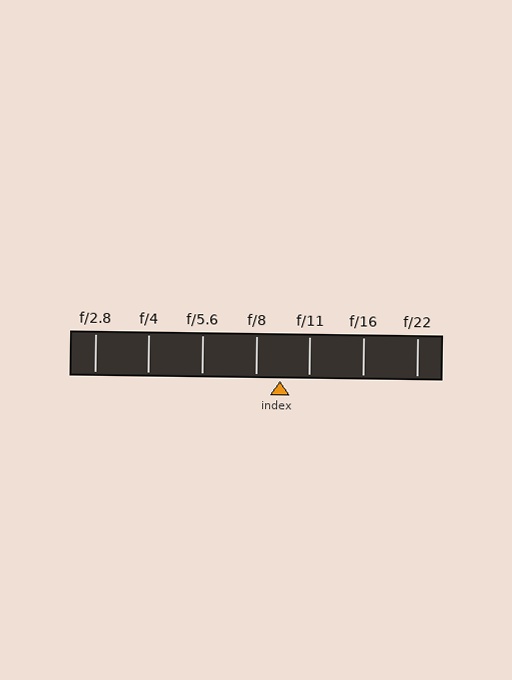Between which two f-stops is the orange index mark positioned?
The index mark is between f/8 and f/11.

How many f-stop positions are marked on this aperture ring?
There are 7 f-stop positions marked.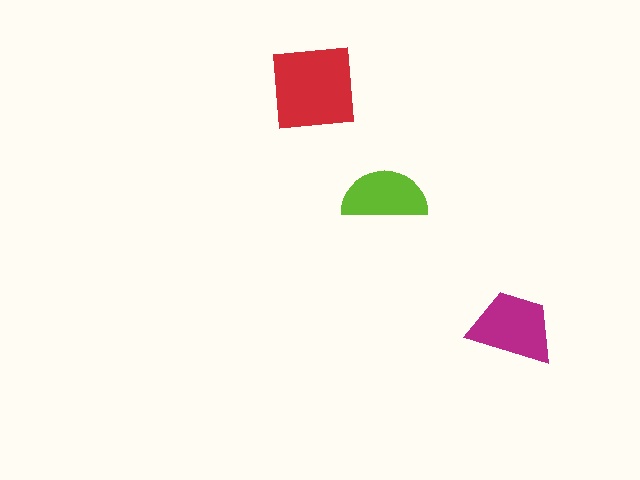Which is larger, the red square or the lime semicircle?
The red square.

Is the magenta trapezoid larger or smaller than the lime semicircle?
Larger.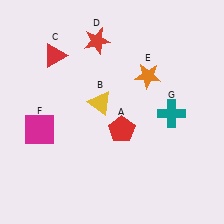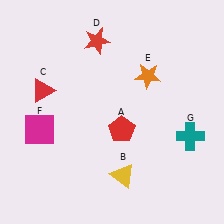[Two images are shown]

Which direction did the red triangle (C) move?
The red triangle (C) moved down.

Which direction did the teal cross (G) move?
The teal cross (G) moved down.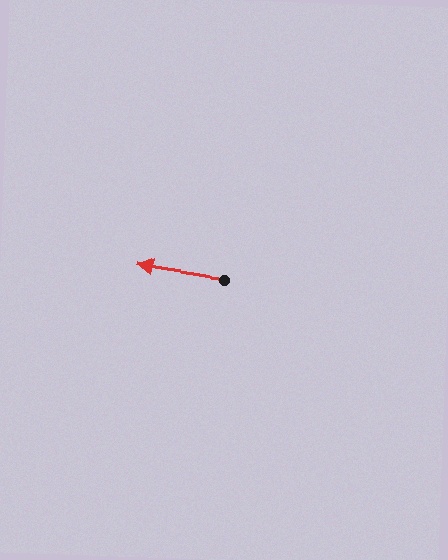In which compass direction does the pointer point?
West.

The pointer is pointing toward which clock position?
Roughly 9 o'clock.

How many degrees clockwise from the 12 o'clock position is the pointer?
Approximately 279 degrees.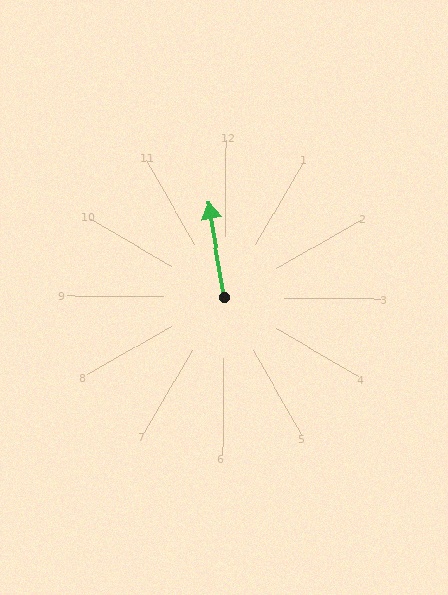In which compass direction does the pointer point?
North.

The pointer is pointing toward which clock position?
Roughly 12 o'clock.